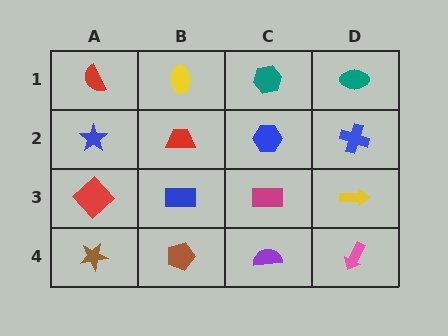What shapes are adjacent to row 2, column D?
A teal ellipse (row 1, column D), a yellow arrow (row 3, column D), a blue hexagon (row 2, column C).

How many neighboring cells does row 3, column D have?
3.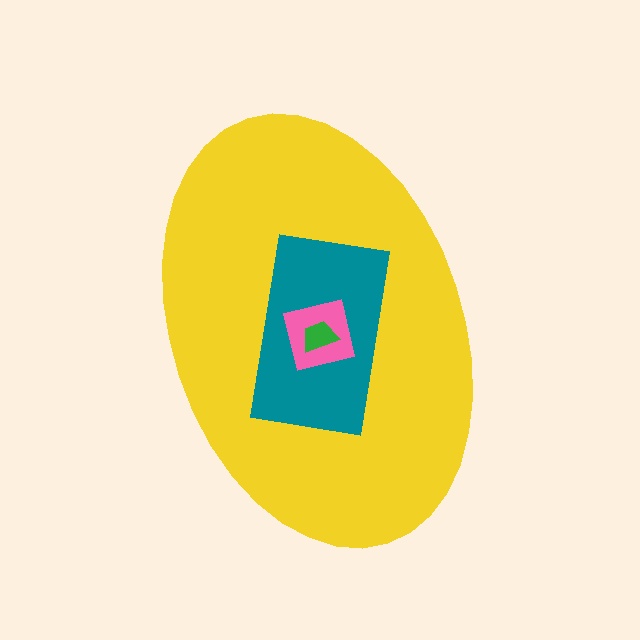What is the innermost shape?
The green trapezoid.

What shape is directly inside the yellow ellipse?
The teal rectangle.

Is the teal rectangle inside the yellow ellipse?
Yes.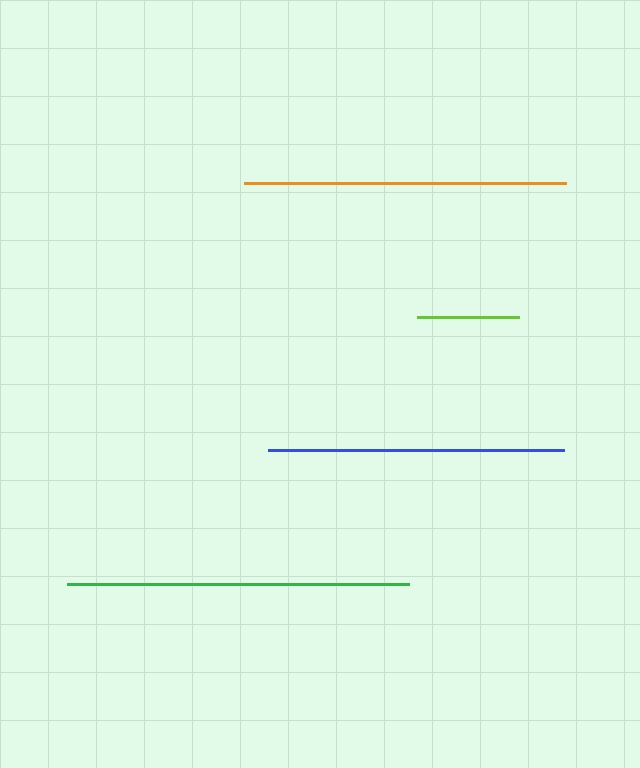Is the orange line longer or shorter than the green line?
The green line is longer than the orange line.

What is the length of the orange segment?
The orange segment is approximately 322 pixels long.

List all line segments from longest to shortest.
From longest to shortest: green, orange, blue, lime.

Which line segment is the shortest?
The lime line is the shortest at approximately 102 pixels.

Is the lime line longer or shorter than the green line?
The green line is longer than the lime line.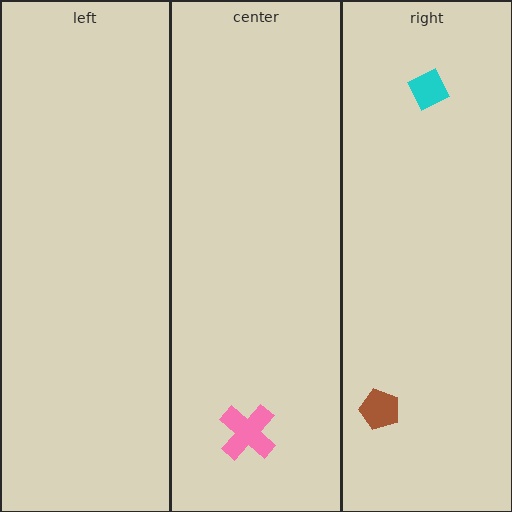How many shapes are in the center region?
1.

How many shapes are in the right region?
2.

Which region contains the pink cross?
The center region.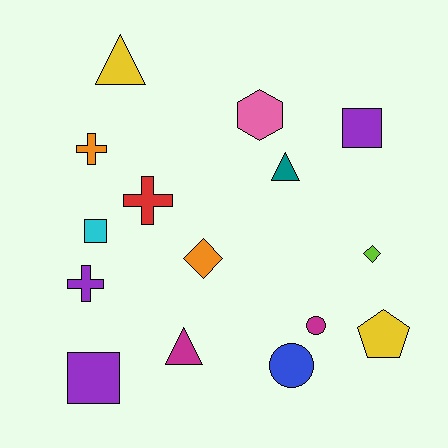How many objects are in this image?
There are 15 objects.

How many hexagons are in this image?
There is 1 hexagon.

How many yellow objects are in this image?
There are 2 yellow objects.